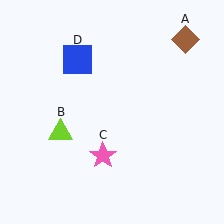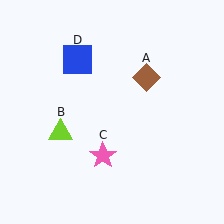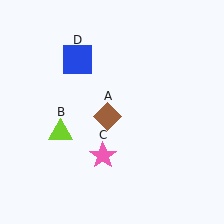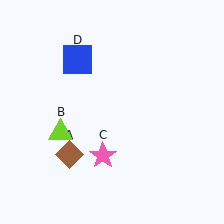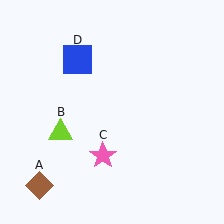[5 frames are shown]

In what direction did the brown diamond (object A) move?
The brown diamond (object A) moved down and to the left.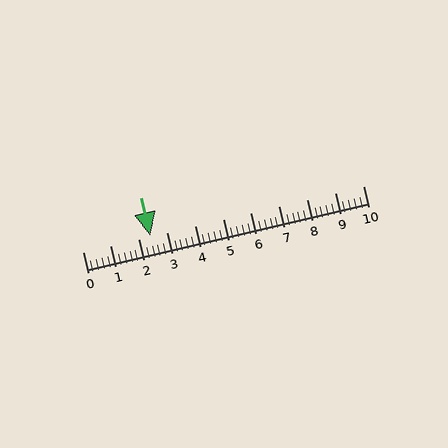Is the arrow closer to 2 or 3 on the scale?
The arrow is closer to 2.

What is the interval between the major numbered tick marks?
The major tick marks are spaced 1 units apart.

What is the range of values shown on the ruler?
The ruler shows values from 0 to 10.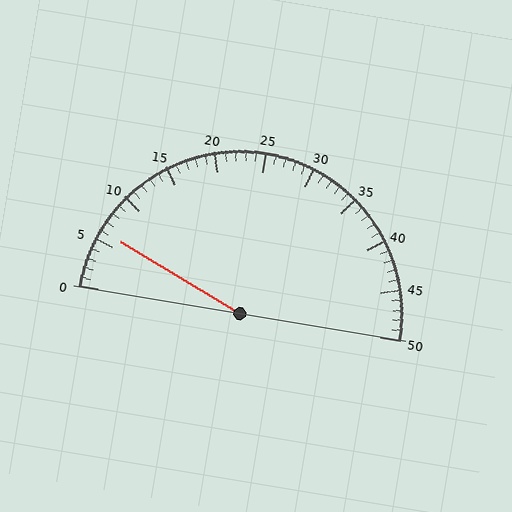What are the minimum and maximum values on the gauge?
The gauge ranges from 0 to 50.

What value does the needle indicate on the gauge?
The needle indicates approximately 6.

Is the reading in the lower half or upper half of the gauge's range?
The reading is in the lower half of the range (0 to 50).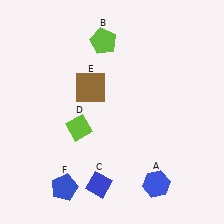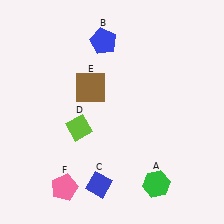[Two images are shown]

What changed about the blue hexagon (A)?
In Image 1, A is blue. In Image 2, it changed to green.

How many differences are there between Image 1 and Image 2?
There are 3 differences between the two images.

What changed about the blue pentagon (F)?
In Image 1, F is blue. In Image 2, it changed to pink.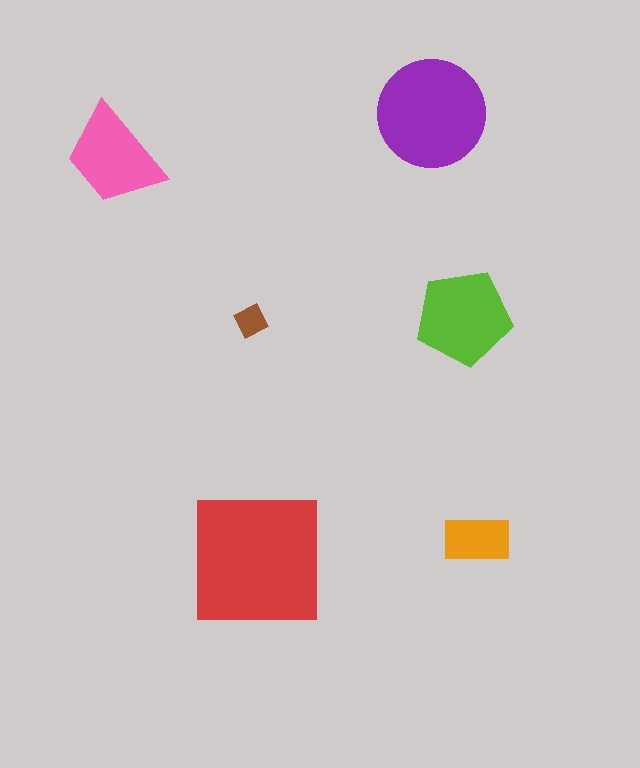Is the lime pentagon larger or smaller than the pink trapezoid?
Larger.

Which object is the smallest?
The brown diamond.